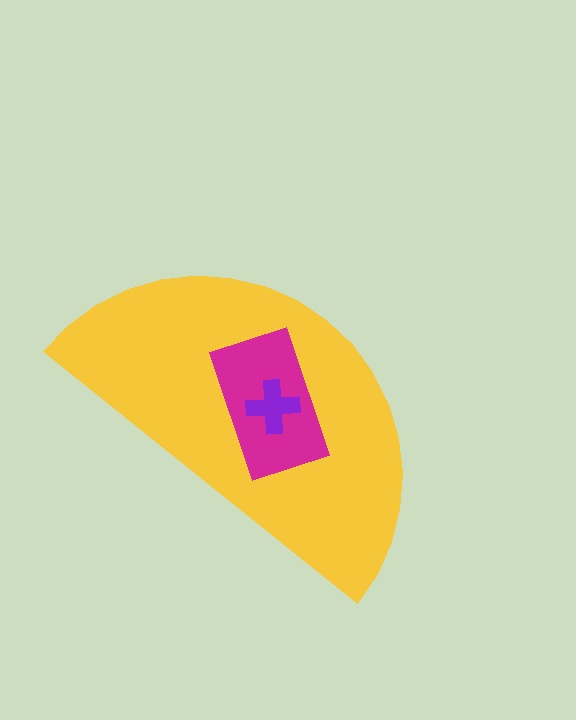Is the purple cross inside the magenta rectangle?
Yes.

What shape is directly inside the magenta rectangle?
The purple cross.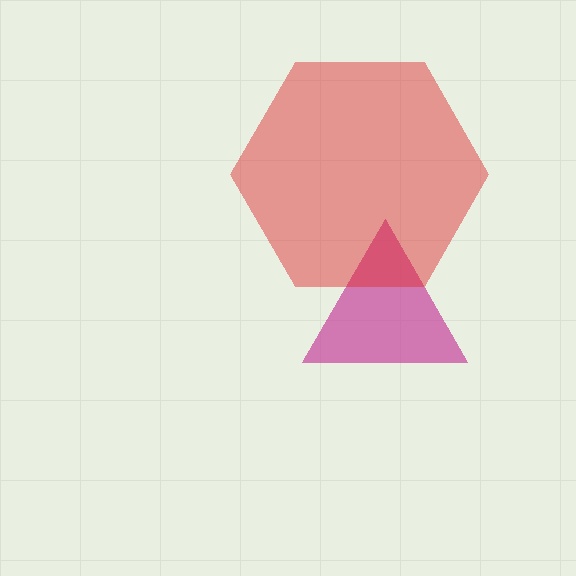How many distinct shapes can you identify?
There are 2 distinct shapes: a magenta triangle, a red hexagon.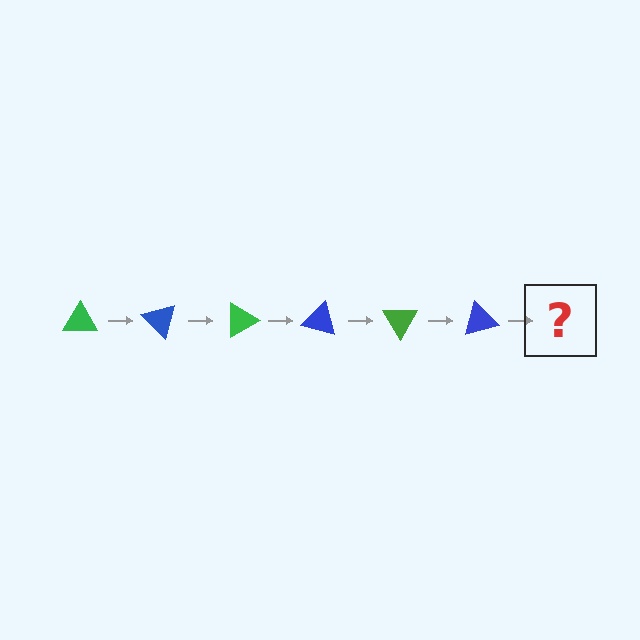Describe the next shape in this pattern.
It should be a green triangle, rotated 270 degrees from the start.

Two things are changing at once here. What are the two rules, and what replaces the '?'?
The two rules are that it rotates 45 degrees each step and the color cycles through green and blue. The '?' should be a green triangle, rotated 270 degrees from the start.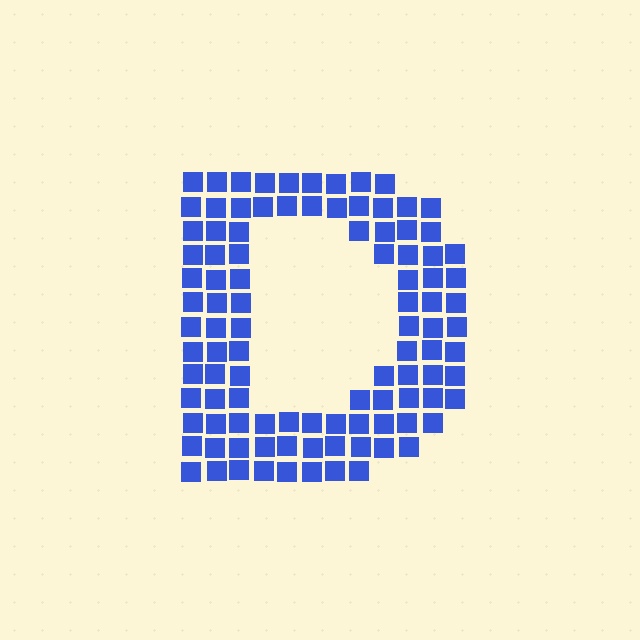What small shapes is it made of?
It is made of small squares.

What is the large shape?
The large shape is the letter D.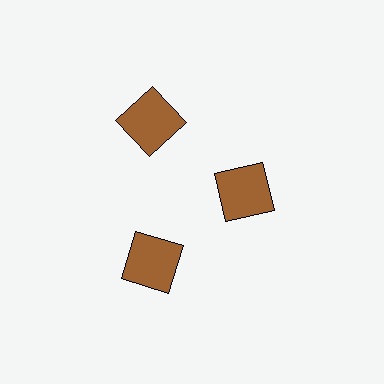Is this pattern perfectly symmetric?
No. The 3 brown squares are arranged in a ring, but one element near the 3 o'clock position is pulled inward toward the center, breaking the 3-fold rotational symmetry.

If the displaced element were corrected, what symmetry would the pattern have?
It would have 3-fold rotational symmetry — the pattern would map onto itself every 120 degrees.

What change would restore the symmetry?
The symmetry would be restored by moving it outward, back onto the ring so that all 3 squares sit at equal angles and equal distance from the center.